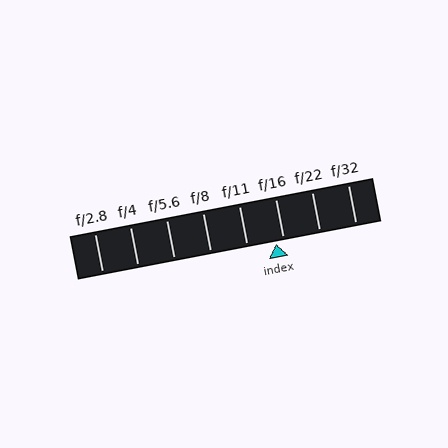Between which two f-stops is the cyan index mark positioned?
The index mark is between f/11 and f/16.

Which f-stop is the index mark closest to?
The index mark is closest to f/16.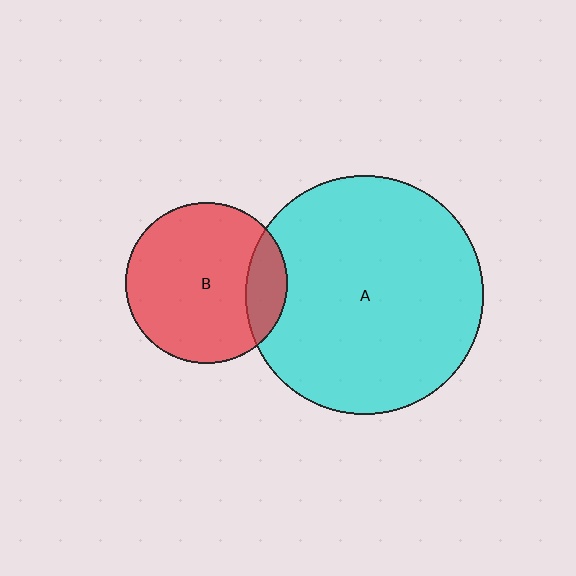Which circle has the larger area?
Circle A (cyan).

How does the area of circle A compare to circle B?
Approximately 2.2 times.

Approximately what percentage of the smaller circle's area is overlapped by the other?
Approximately 15%.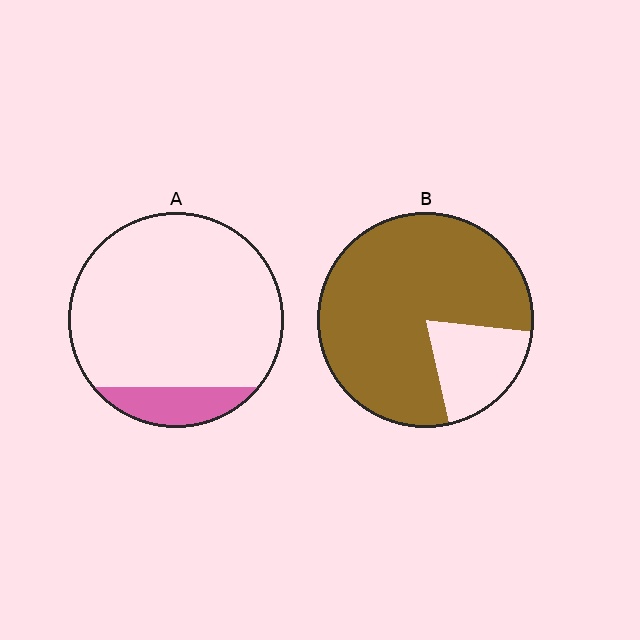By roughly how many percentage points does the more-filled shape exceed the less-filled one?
By roughly 65 percentage points (B over A).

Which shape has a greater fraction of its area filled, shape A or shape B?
Shape B.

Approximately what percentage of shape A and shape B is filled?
A is approximately 15% and B is approximately 80%.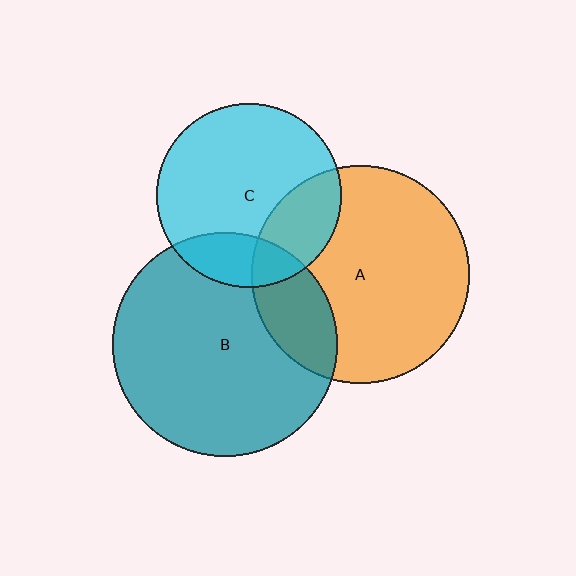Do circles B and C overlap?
Yes.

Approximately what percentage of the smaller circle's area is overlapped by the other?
Approximately 20%.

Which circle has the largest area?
Circle B (teal).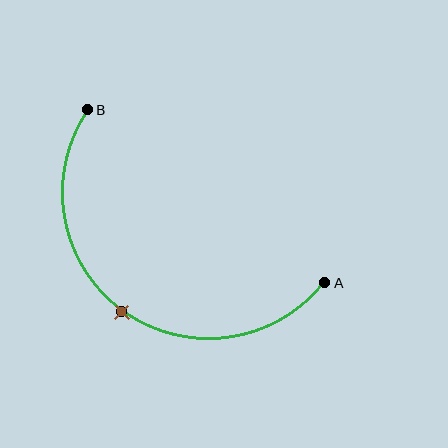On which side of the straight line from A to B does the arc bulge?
The arc bulges below and to the left of the straight line connecting A and B.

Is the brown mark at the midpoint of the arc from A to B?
Yes. The brown mark lies on the arc at equal arc-length from both A and B — it is the arc midpoint.